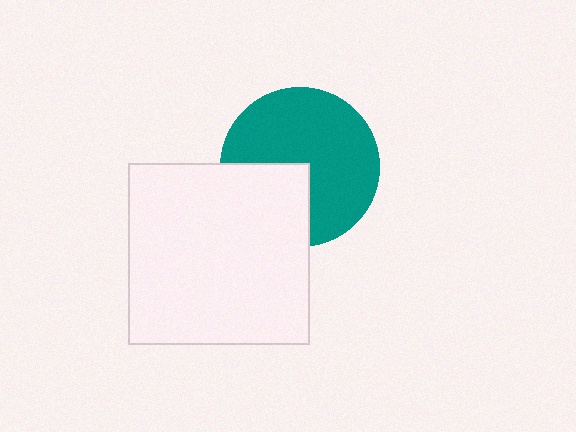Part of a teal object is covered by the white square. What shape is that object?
It is a circle.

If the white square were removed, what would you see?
You would see the complete teal circle.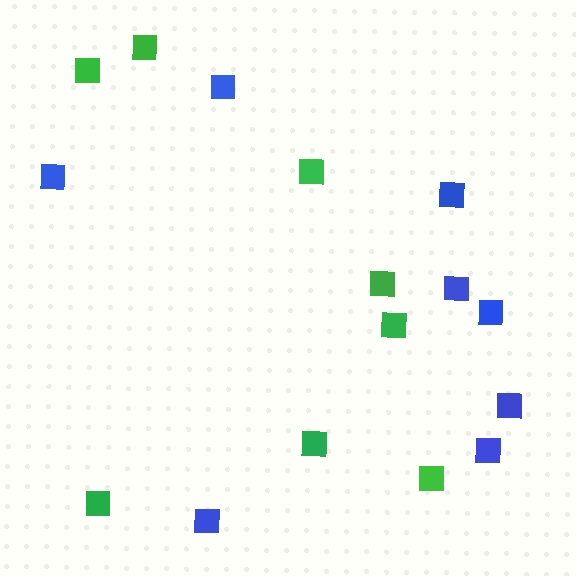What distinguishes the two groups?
There are 2 groups: one group of green squares (8) and one group of blue squares (8).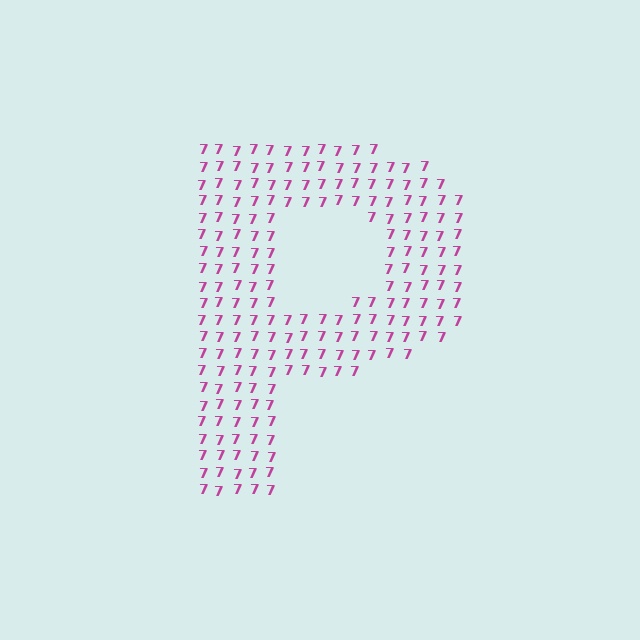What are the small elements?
The small elements are digit 7's.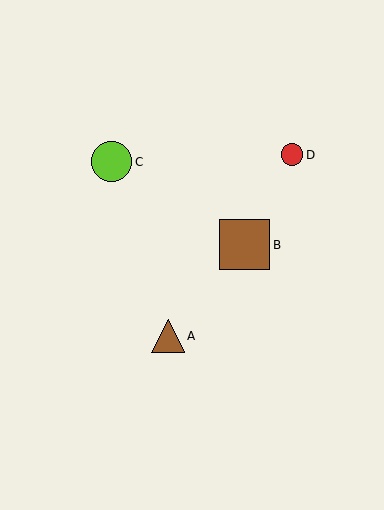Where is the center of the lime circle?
The center of the lime circle is at (111, 162).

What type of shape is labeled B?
Shape B is a brown square.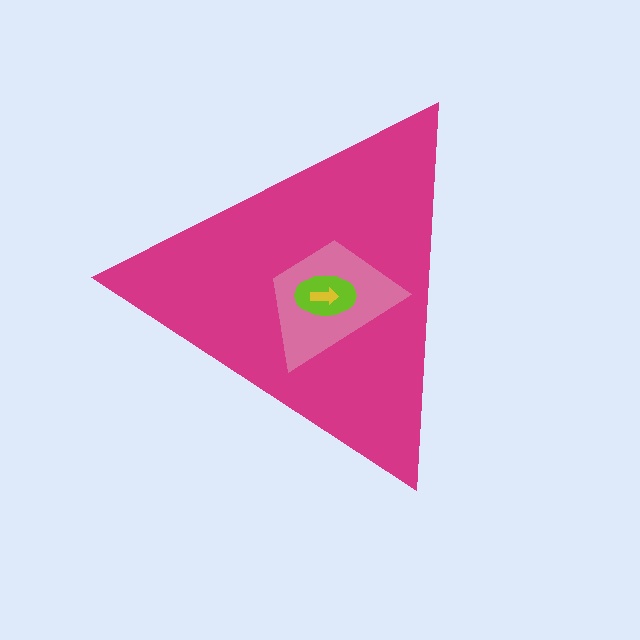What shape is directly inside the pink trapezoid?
The lime ellipse.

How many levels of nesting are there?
4.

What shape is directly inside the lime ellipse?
The yellow arrow.